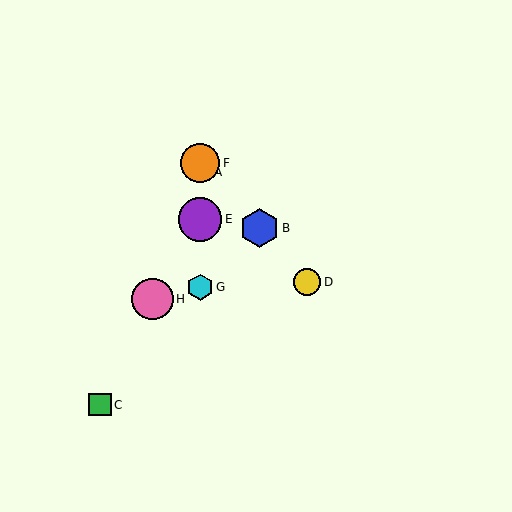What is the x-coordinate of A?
Object A is at x≈200.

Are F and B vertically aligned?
No, F is at x≈200 and B is at x≈259.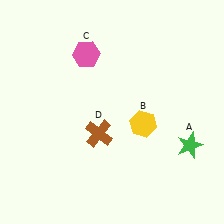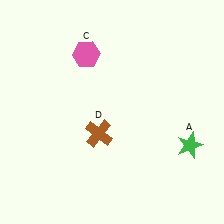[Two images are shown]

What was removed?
The yellow hexagon (B) was removed in Image 2.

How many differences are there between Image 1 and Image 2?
There is 1 difference between the two images.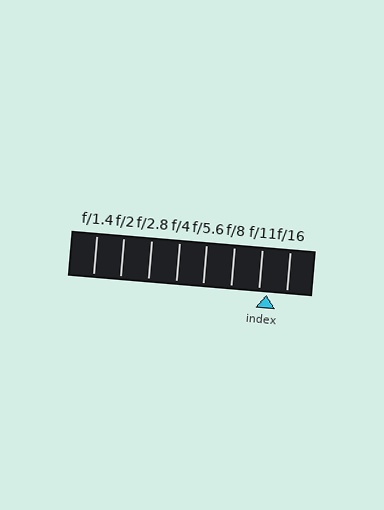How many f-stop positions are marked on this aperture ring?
There are 8 f-stop positions marked.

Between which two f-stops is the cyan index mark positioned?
The index mark is between f/11 and f/16.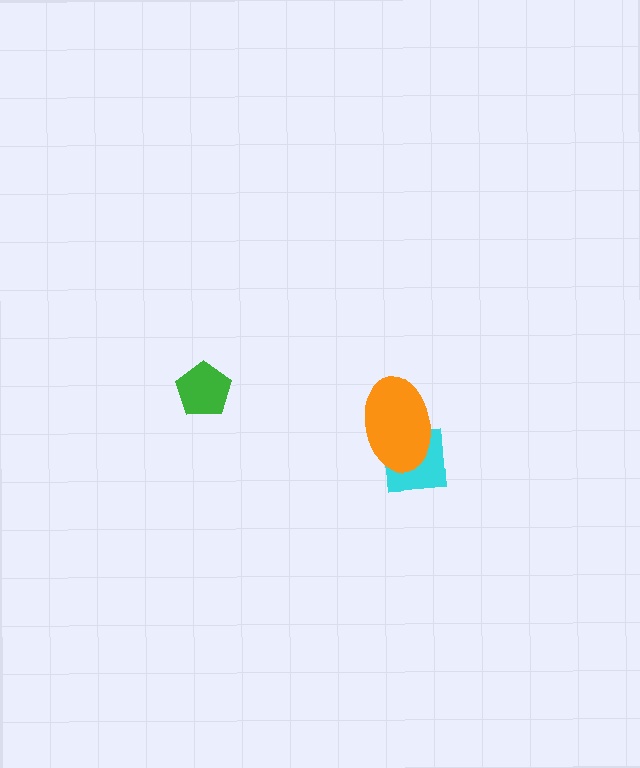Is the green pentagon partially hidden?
No, no other shape covers it.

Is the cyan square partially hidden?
Yes, it is partially covered by another shape.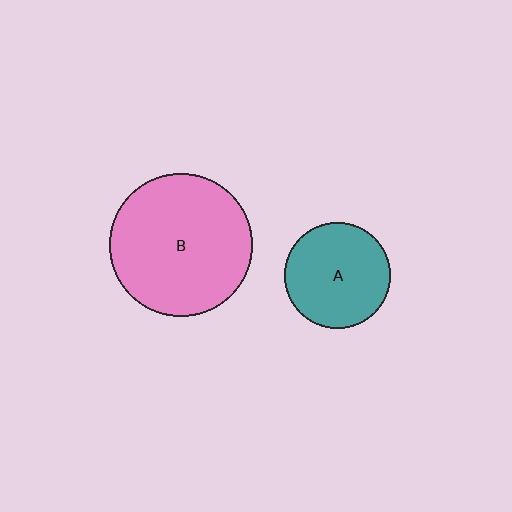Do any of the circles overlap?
No, none of the circles overlap.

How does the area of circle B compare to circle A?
Approximately 1.8 times.